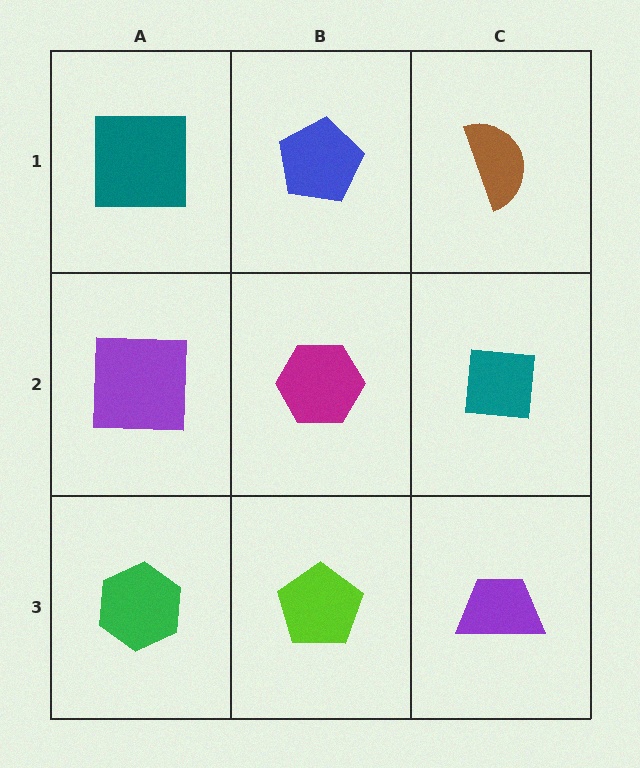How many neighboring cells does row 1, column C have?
2.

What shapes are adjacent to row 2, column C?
A brown semicircle (row 1, column C), a purple trapezoid (row 3, column C), a magenta hexagon (row 2, column B).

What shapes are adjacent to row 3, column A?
A purple square (row 2, column A), a lime pentagon (row 3, column B).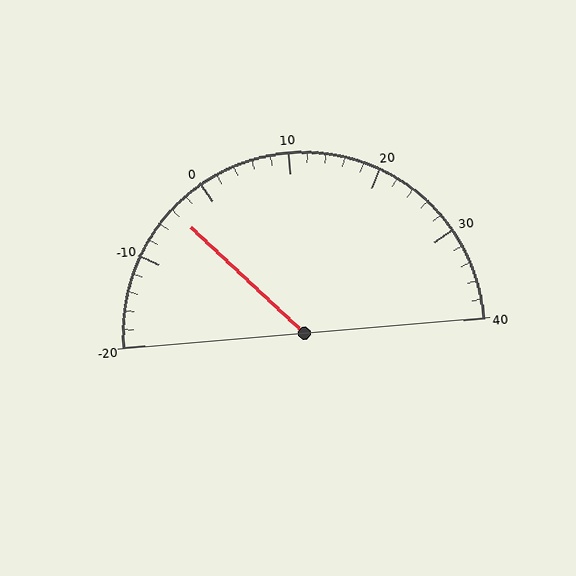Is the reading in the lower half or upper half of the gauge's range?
The reading is in the lower half of the range (-20 to 40).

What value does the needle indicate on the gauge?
The needle indicates approximately -4.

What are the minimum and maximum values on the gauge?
The gauge ranges from -20 to 40.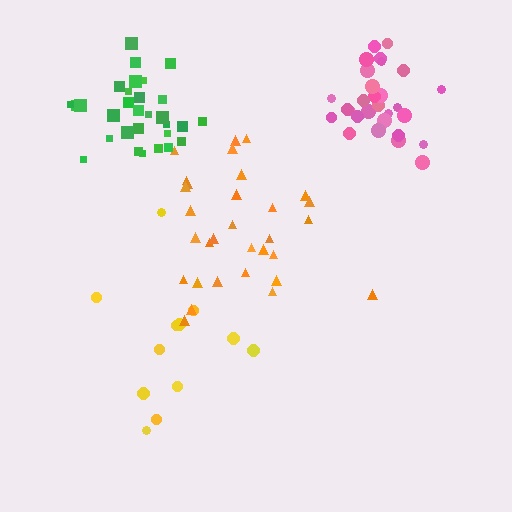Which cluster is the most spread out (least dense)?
Yellow.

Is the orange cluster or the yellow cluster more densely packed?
Orange.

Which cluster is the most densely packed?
Pink.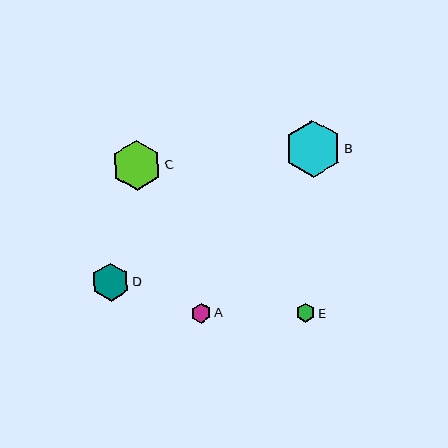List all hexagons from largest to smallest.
From largest to smallest: B, C, D, A, E.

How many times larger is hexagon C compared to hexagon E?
Hexagon C is approximately 2.6 times the size of hexagon E.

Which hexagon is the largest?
Hexagon B is the largest with a size of approximately 56 pixels.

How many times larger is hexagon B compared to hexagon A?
Hexagon B is approximately 2.9 times the size of hexagon A.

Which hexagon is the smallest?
Hexagon E is the smallest with a size of approximately 19 pixels.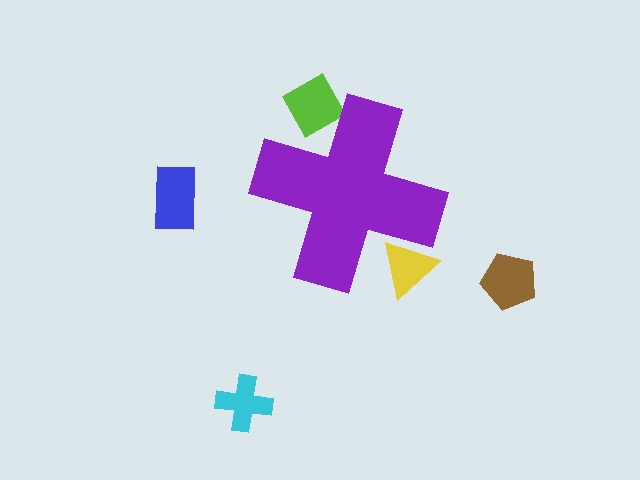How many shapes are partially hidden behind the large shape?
2 shapes are partially hidden.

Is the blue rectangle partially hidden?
No, the blue rectangle is fully visible.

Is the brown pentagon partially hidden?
No, the brown pentagon is fully visible.